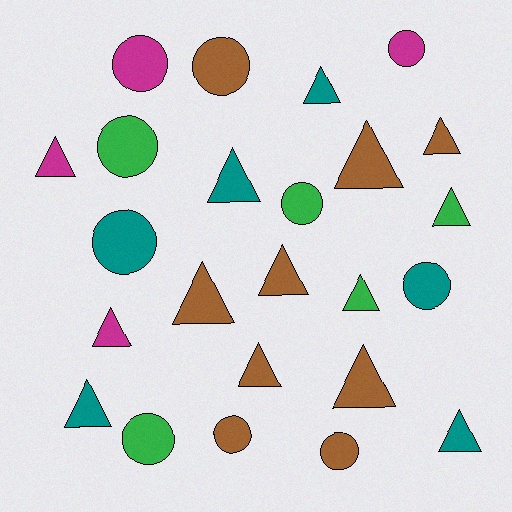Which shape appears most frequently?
Triangle, with 14 objects.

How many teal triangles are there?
There are 4 teal triangles.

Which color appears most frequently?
Brown, with 9 objects.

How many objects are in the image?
There are 24 objects.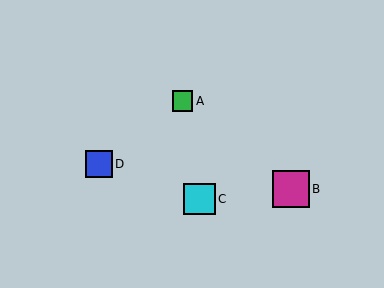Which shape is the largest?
The magenta square (labeled B) is the largest.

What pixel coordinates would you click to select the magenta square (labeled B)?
Click at (291, 189) to select the magenta square B.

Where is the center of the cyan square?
The center of the cyan square is at (200, 199).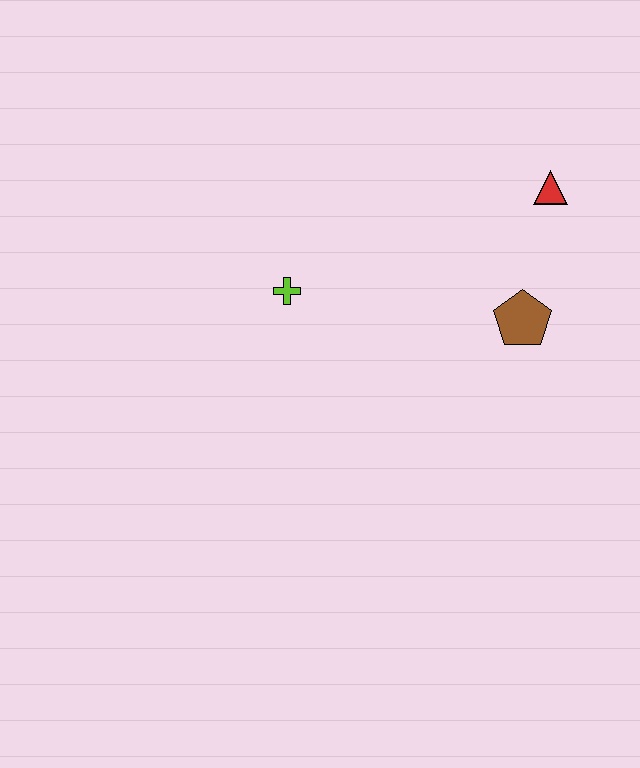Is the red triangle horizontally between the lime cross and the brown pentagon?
No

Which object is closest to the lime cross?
The brown pentagon is closest to the lime cross.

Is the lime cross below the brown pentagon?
No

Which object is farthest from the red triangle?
The lime cross is farthest from the red triangle.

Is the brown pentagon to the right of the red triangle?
No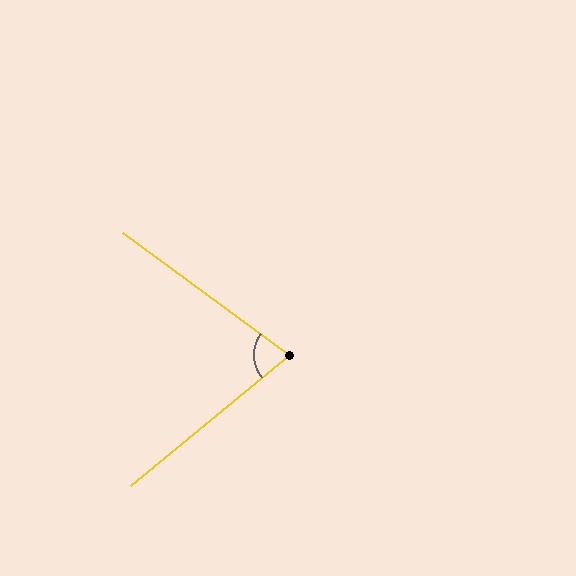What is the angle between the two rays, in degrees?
Approximately 76 degrees.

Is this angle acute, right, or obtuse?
It is acute.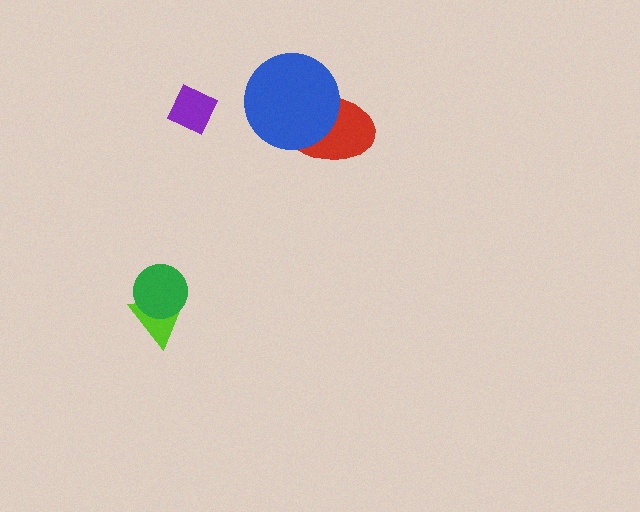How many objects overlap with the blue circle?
1 object overlaps with the blue circle.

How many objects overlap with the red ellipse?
1 object overlaps with the red ellipse.